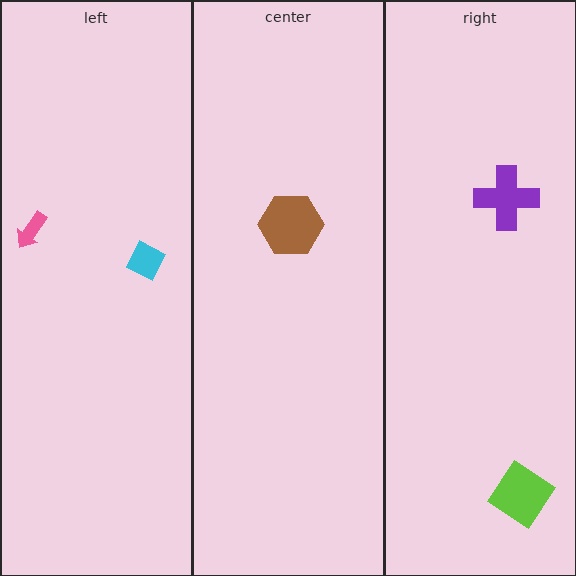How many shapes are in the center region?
1.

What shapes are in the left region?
The pink arrow, the cyan diamond.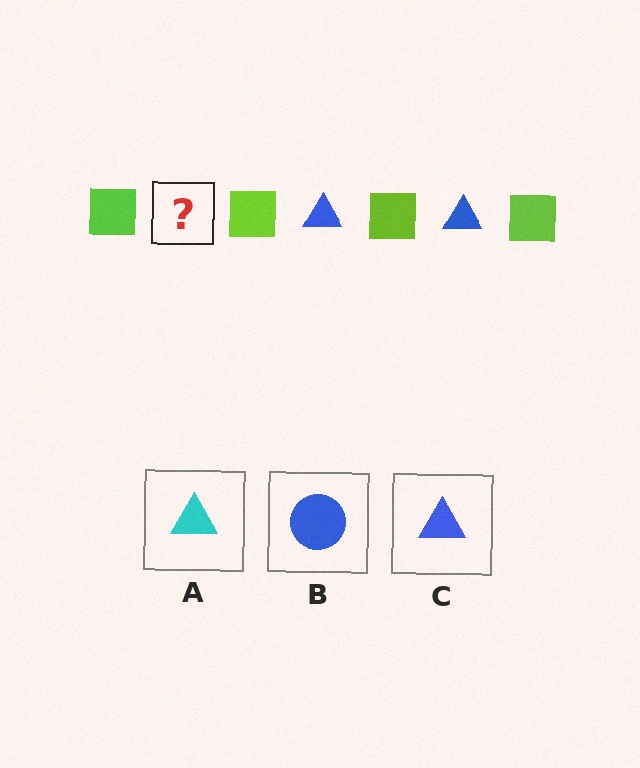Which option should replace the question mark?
Option C.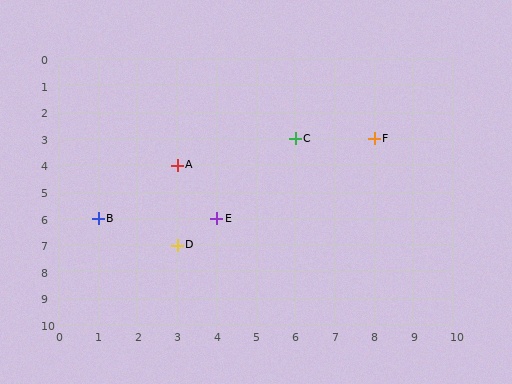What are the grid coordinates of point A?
Point A is at grid coordinates (3, 4).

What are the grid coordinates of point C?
Point C is at grid coordinates (6, 3).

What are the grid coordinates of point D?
Point D is at grid coordinates (3, 7).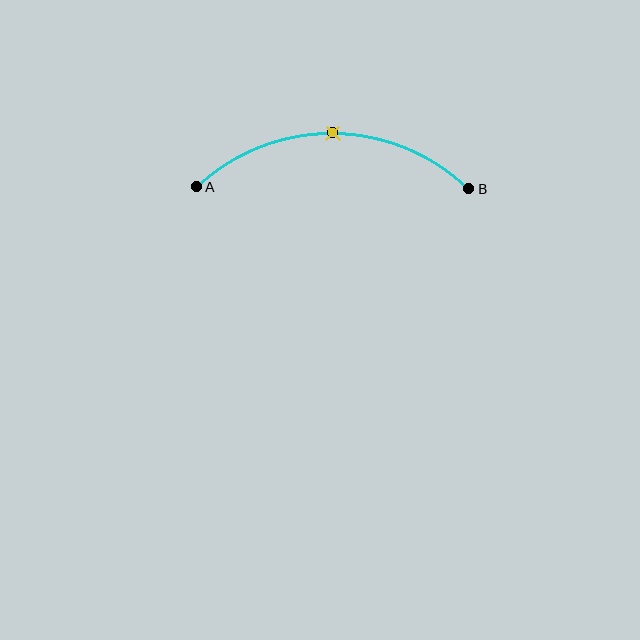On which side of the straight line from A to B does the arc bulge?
The arc bulges above the straight line connecting A and B.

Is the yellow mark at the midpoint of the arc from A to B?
Yes. The yellow mark lies on the arc at equal arc-length from both A and B — it is the arc midpoint.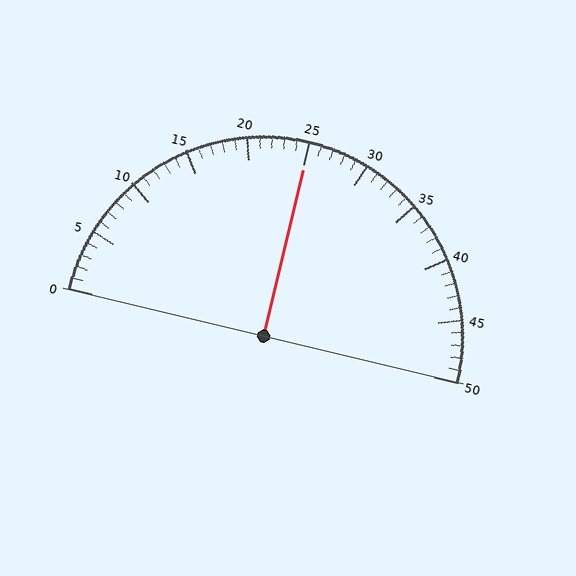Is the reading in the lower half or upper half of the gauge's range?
The reading is in the upper half of the range (0 to 50).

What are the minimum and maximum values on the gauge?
The gauge ranges from 0 to 50.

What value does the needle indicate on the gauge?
The needle indicates approximately 25.